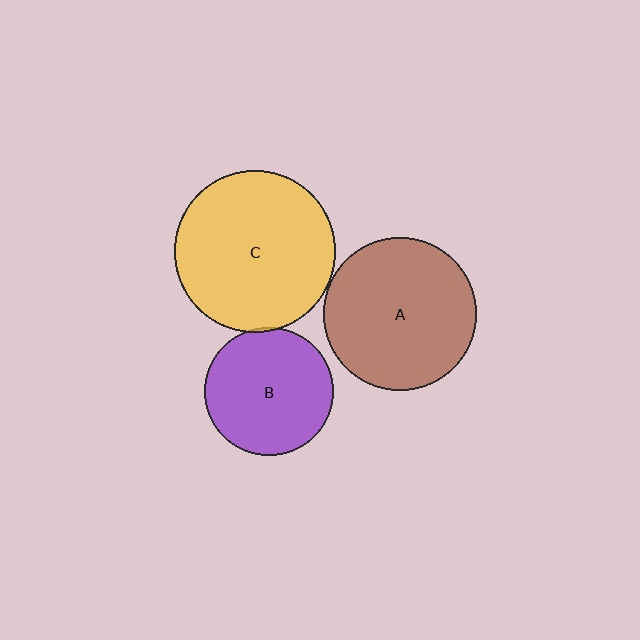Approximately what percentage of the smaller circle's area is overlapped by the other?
Approximately 5%.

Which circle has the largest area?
Circle C (yellow).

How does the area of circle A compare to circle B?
Approximately 1.4 times.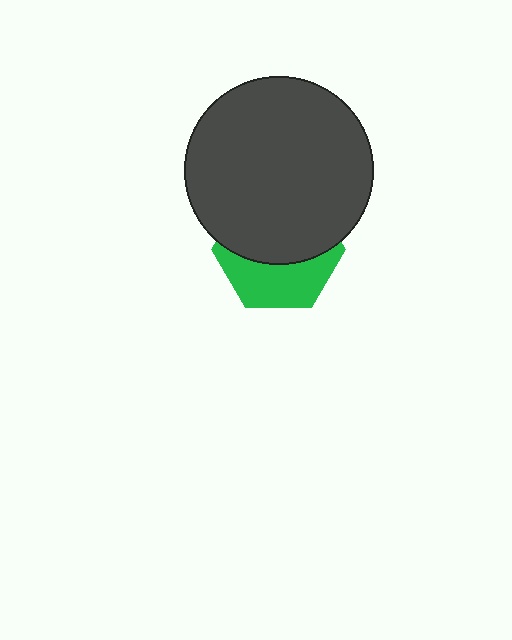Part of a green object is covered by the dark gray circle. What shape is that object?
It is a hexagon.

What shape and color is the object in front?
The object in front is a dark gray circle.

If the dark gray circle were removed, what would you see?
You would see the complete green hexagon.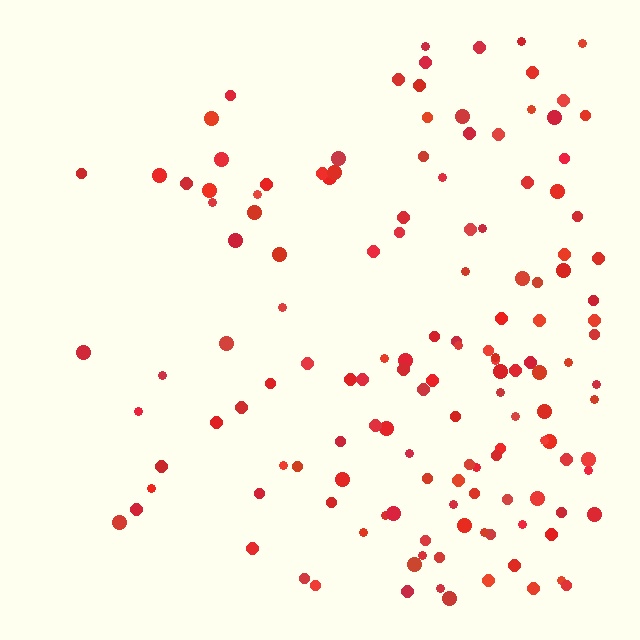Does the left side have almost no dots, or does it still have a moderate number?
Still a moderate number, just noticeably fewer than the right.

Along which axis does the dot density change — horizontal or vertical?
Horizontal.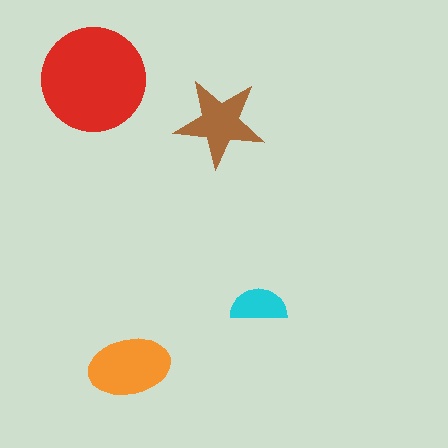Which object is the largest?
The red circle.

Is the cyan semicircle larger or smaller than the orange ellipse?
Smaller.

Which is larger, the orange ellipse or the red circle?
The red circle.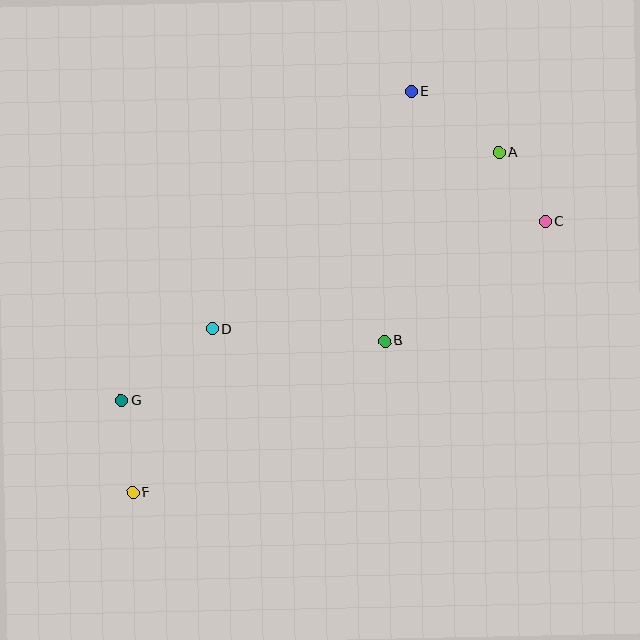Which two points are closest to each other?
Points A and C are closest to each other.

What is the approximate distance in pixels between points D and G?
The distance between D and G is approximately 115 pixels.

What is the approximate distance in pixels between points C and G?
The distance between C and G is approximately 460 pixels.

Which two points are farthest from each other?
Points A and F are farthest from each other.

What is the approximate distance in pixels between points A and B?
The distance between A and B is approximately 220 pixels.